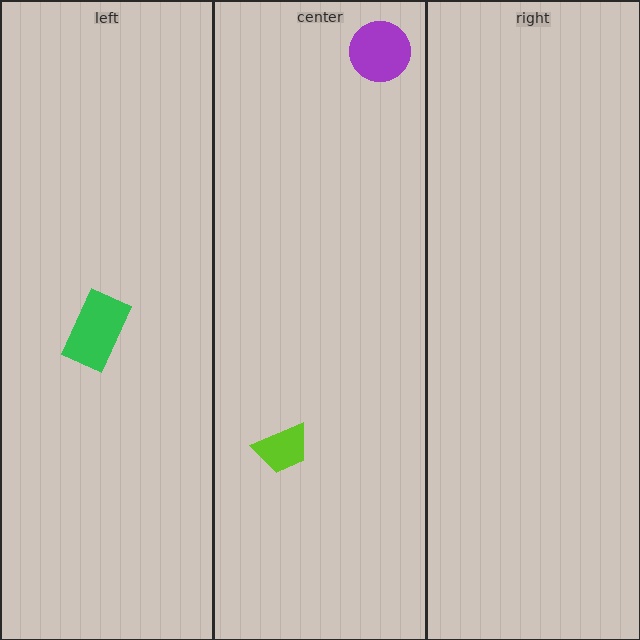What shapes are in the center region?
The lime trapezoid, the purple circle.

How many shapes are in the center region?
2.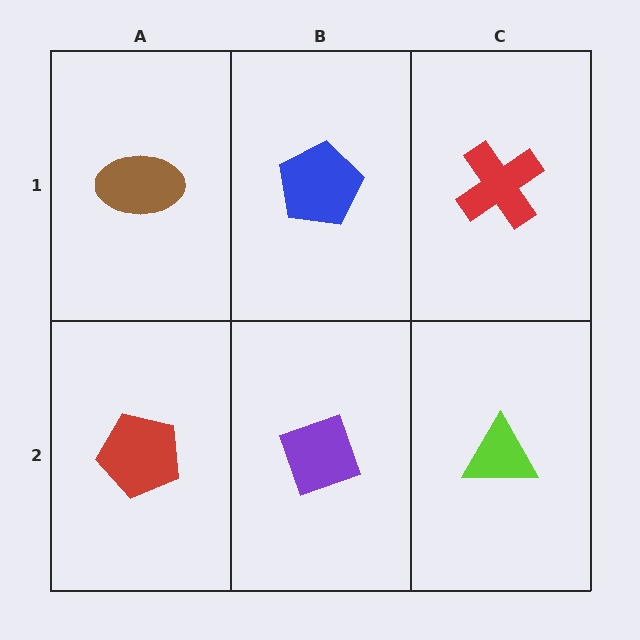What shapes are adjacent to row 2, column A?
A brown ellipse (row 1, column A), a purple diamond (row 2, column B).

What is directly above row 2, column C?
A red cross.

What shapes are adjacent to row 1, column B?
A purple diamond (row 2, column B), a brown ellipse (row 1, column A), a red cross (row 1, column C).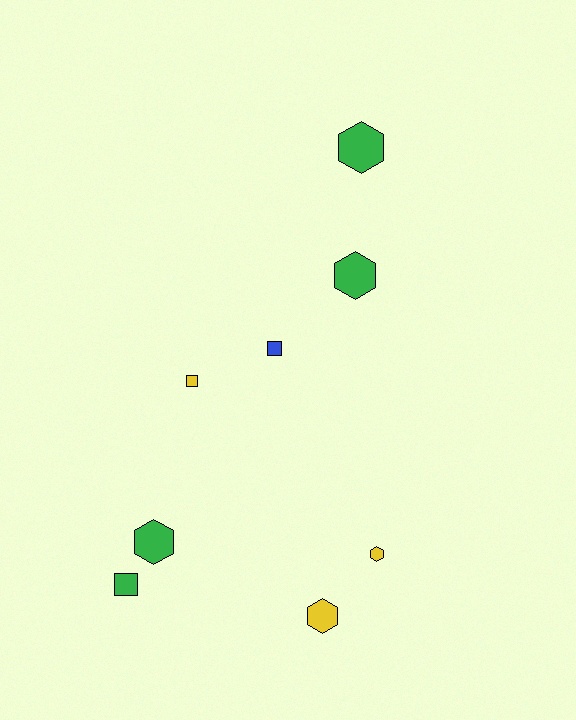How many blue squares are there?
There is 1 blue square.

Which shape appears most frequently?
Hexagon, with 5 objects.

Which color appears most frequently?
Green, with 4 objects.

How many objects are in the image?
There are 8 objects.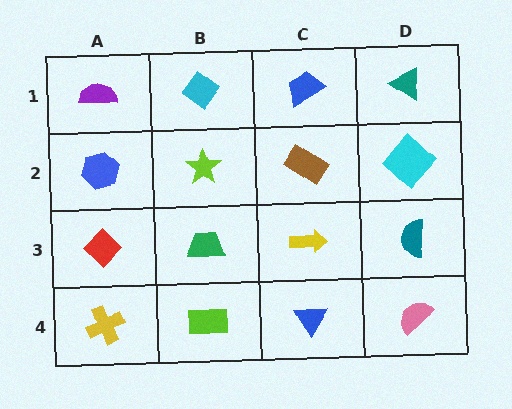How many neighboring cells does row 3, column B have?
4.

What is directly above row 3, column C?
A brown rectangle.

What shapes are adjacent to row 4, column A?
A red diamond (row 3, column A), a lime rectangle (row 4, column B).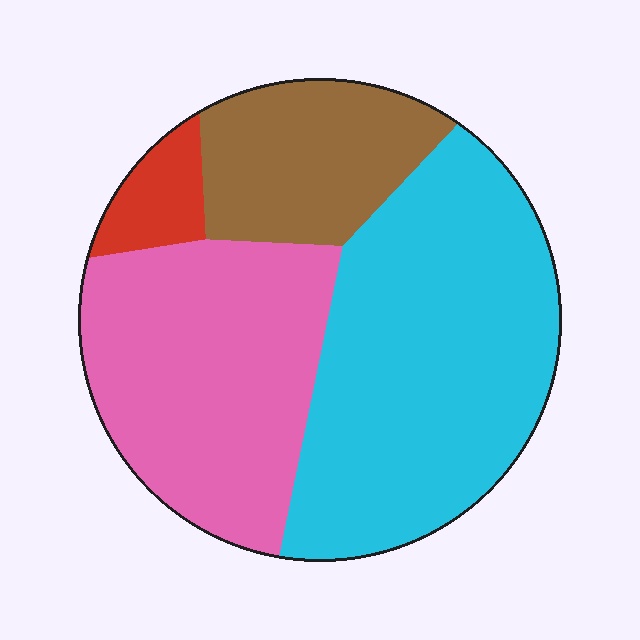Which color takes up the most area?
Cyan, at roughly 45%.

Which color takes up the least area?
Red, at roughly 5%.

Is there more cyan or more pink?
Cyan.